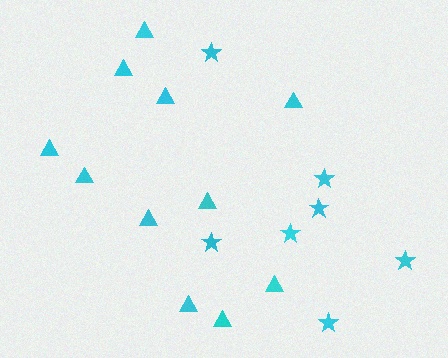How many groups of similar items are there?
There are 2 groups: one group of stars (7) and one group of triangles (11).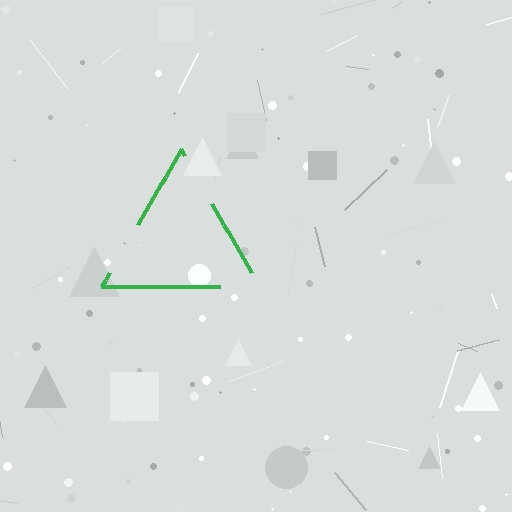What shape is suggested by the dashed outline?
The dashed outline suggests a triangle.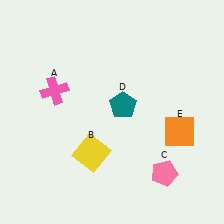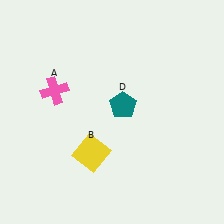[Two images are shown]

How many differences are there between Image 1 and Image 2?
There are 2 differences between the two images.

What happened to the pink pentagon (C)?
The pink pentagon (C) was removed in Image 2. It was in the bottom-right area of Image 1.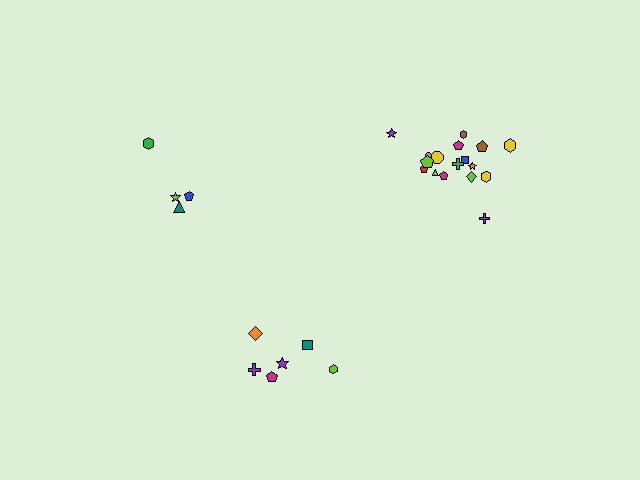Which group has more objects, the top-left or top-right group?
The top-right group.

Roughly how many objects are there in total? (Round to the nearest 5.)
Roughly 30 objects in total.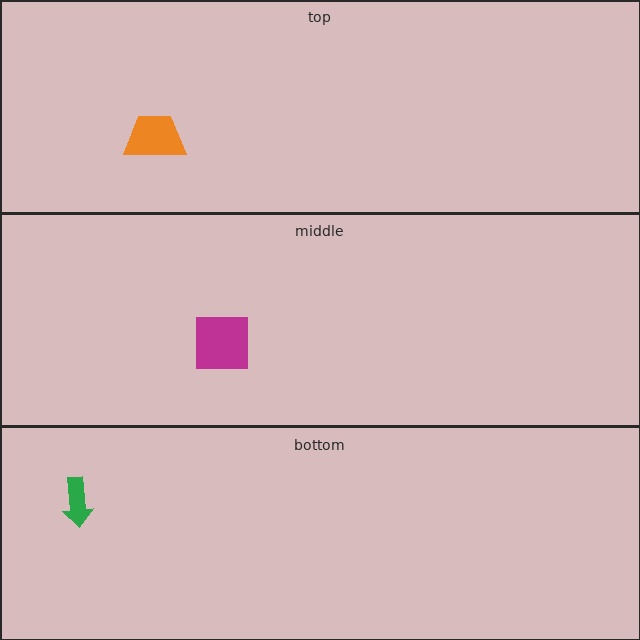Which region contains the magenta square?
The middle region.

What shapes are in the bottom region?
The green arrow.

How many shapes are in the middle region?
1.